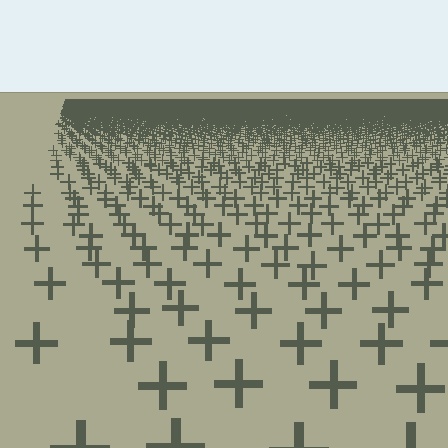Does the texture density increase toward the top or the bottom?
Density increases toward the top.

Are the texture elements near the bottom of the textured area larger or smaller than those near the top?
Larger. Near the bottom, elements are closer to the viewer and appear at a bigger on-screen size.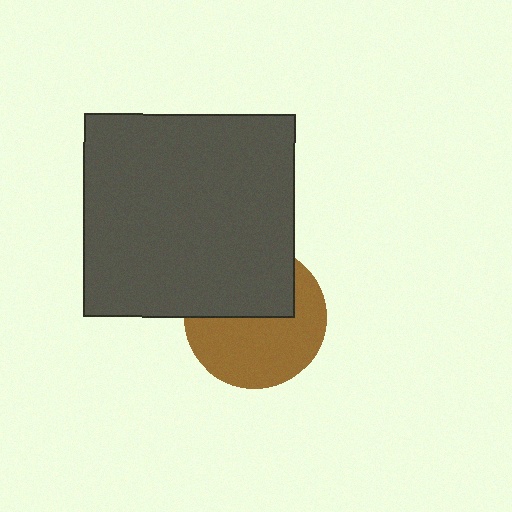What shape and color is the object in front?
The object in front is a dark gray rectangle.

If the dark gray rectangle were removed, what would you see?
You would see the complete brown circle.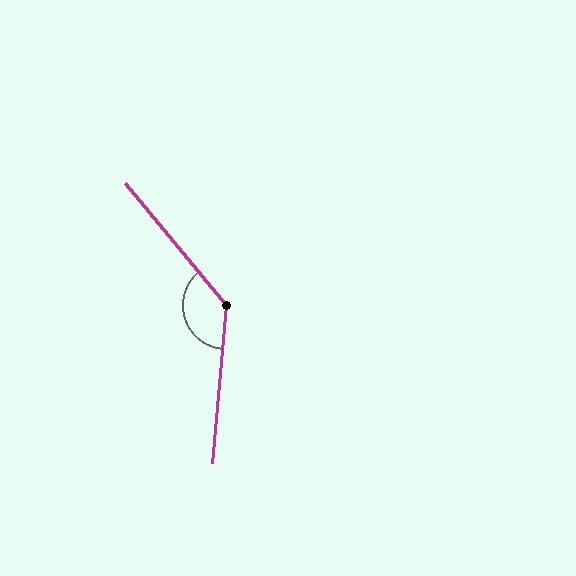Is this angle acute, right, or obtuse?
It is obtuse.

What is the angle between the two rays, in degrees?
Approximately 136 degrees.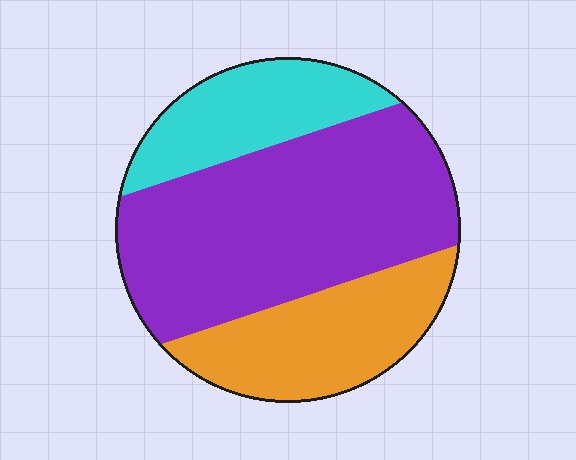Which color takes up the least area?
Cyan, at roughly 20%.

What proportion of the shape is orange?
Orange covers roughly 25% of the shape.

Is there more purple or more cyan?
Purple.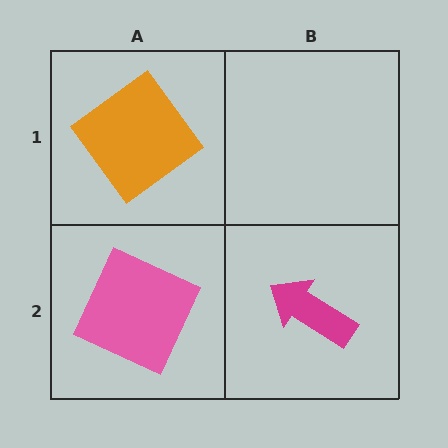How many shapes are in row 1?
1 shape.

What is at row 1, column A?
An orange diamond.